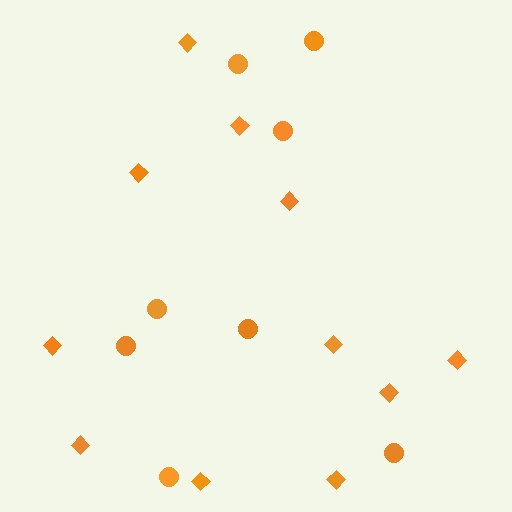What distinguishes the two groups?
There are 2 groups: one group of circles (8) and one group of diamonds (11).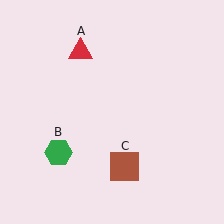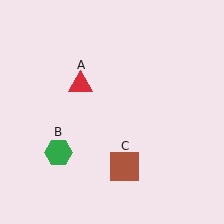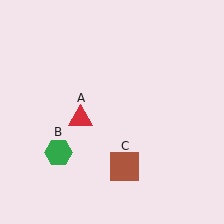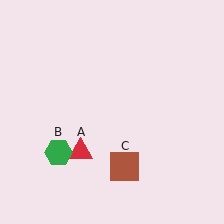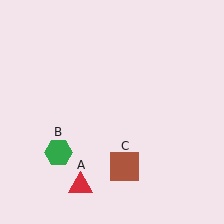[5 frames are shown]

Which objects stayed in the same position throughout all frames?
Green hexagon (object B) and brown square (object C) remained stationary.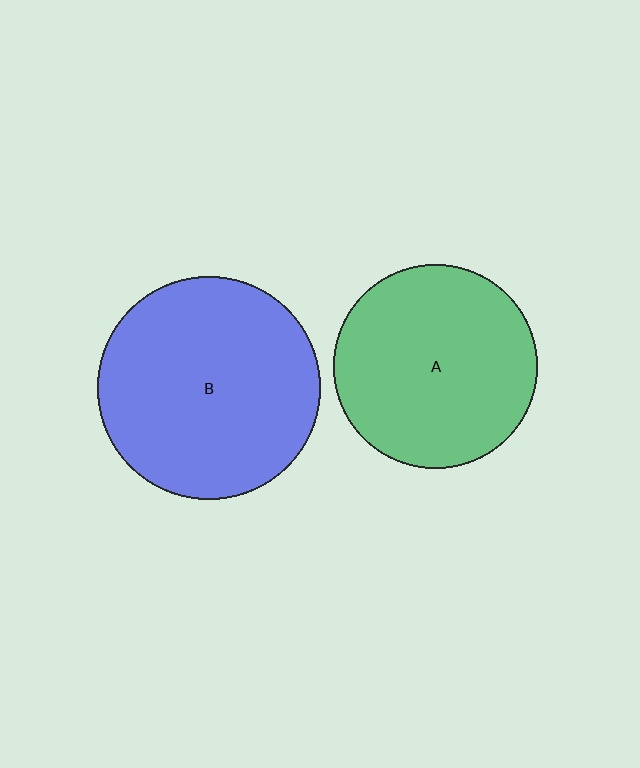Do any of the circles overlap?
No, none of the circles overlap.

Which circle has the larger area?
Circle B (blue).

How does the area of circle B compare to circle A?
Approximately 1.2 times.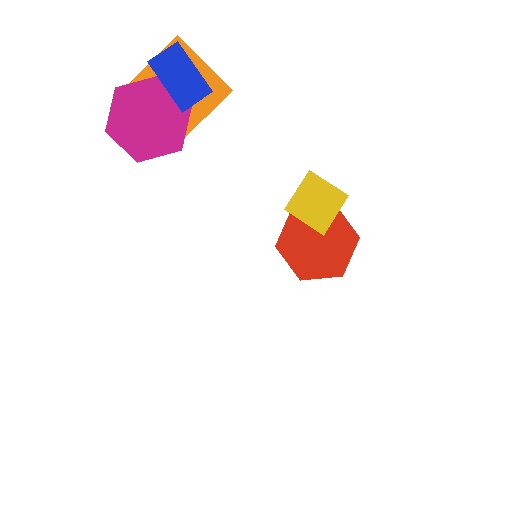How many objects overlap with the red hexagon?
1 object overlaps with the red hexagon.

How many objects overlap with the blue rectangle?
2 objects overlap with the blue rectangle.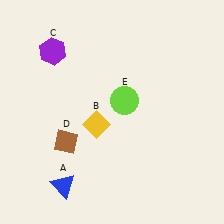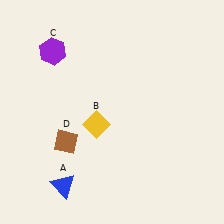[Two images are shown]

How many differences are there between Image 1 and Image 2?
There is 1 difference between the two images.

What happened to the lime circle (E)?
The lime circle (E) was removed in Image 2. It was in the top-right area of Image 1.